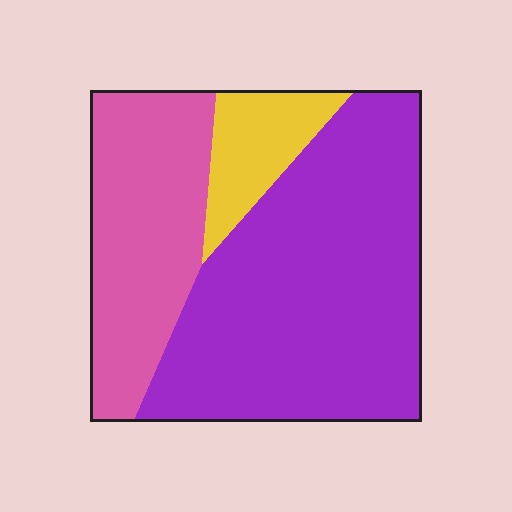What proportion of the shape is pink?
Pink takes up about one third (1/3) of the shape.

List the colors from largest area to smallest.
From largest to smallest: purple, pink, yellow.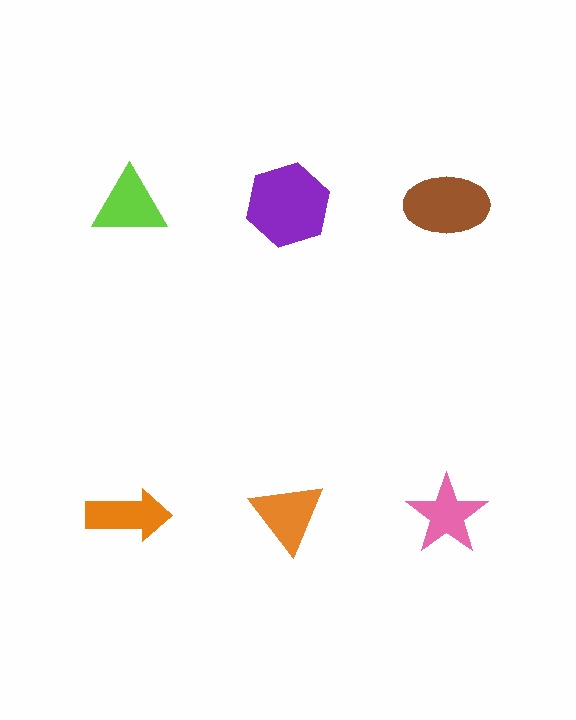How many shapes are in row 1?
3 shapes.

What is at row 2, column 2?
An orange triangle.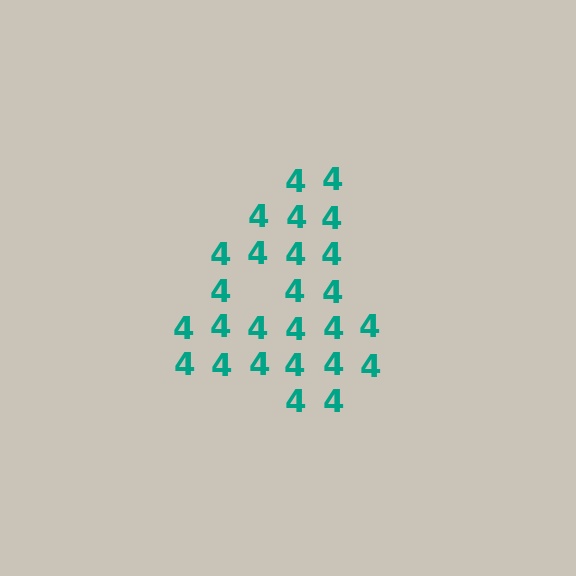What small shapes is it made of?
It is made of small digit 4's.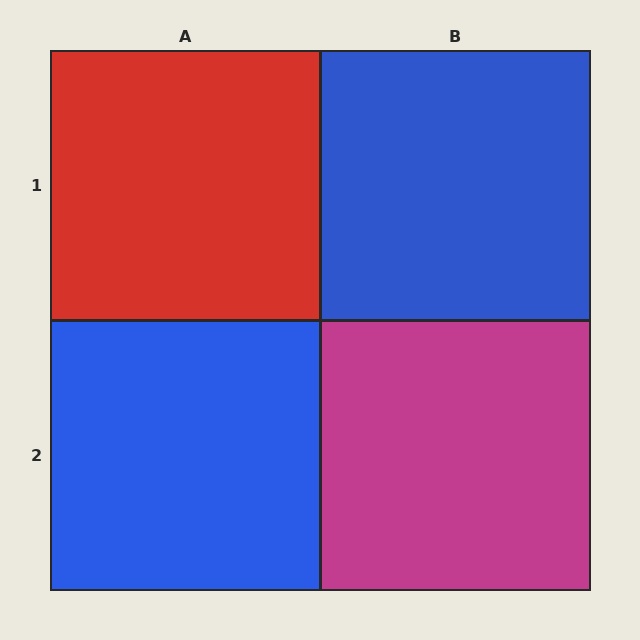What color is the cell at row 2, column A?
Blue.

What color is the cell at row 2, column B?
Magenta.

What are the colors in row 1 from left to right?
Red, blue.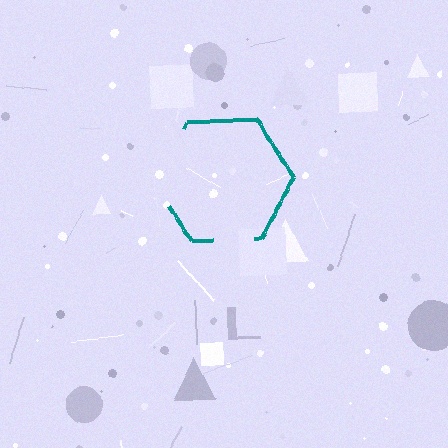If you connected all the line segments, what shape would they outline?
They would outline a hexagon.